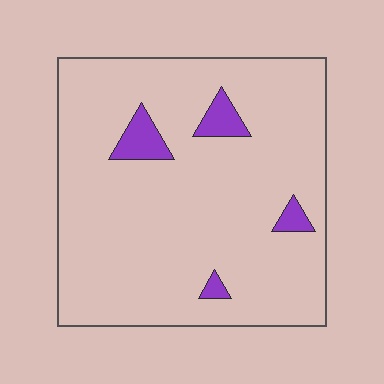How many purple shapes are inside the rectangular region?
4.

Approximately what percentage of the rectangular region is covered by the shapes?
Approximately 5%.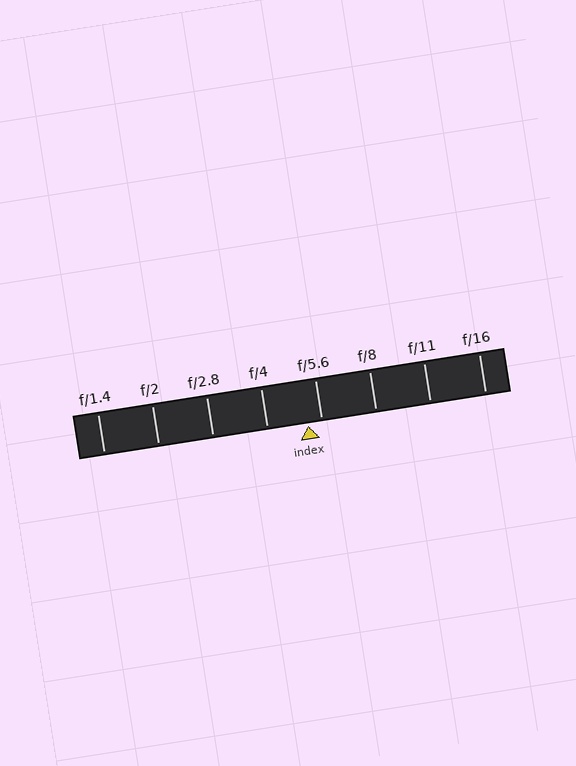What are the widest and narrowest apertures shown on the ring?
The widest aperture shown is f/1.4 and the narrowest is f/16.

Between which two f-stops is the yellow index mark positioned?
The index mark is between f/4 and f/5.6.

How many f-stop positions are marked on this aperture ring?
There are 8 f-stop positions marked.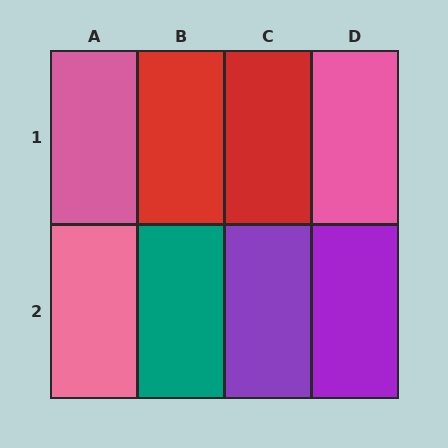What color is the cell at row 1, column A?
Pink.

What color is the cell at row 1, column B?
Red.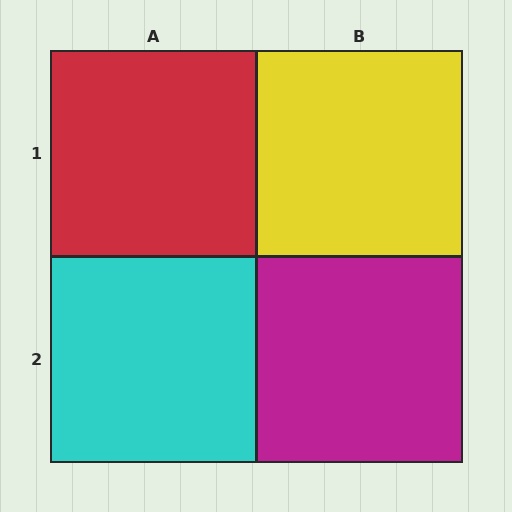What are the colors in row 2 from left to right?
Cyan, magenta.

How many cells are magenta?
1 cell is magenta.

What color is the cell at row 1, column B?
Yellow.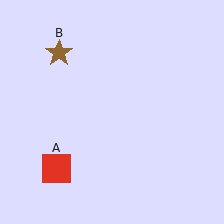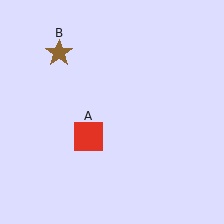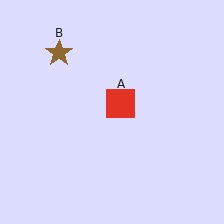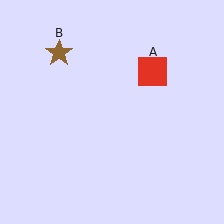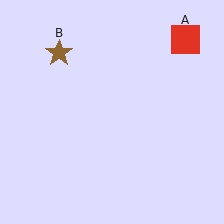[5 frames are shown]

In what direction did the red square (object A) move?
The red square (object A) moved up and to the right.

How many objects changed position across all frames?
1 object changed position: red square (object A).